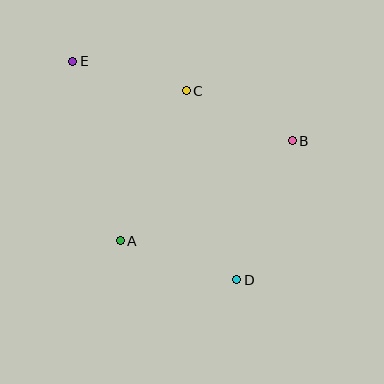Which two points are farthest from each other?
Points D and E are farthest from each other.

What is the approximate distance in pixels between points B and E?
The distance between B and E is approximately 233 pixels.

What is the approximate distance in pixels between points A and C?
The distance between A and C is approximately 164 pixels.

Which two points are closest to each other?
Points C and E are closest to each other.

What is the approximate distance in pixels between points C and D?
The distance between C and D is approximately 195 pixels.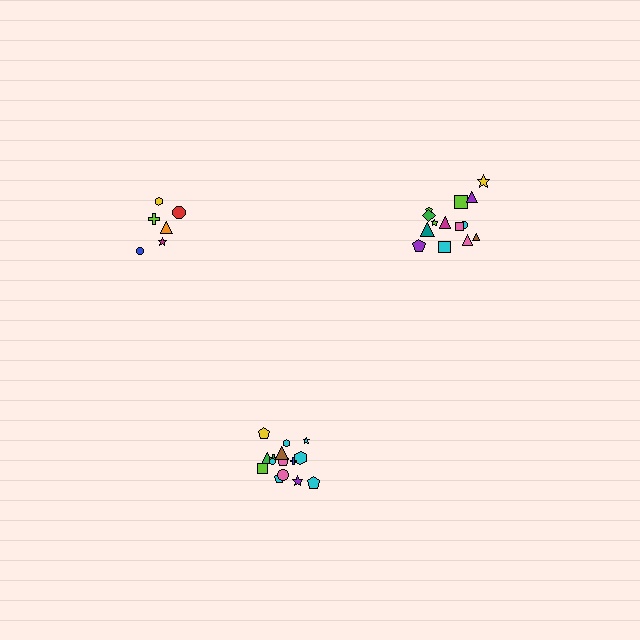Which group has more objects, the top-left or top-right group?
The top-right group.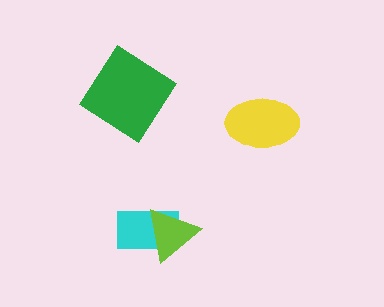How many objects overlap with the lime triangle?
1 object overlaps with the lime triangle.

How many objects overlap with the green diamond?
0 objects overlap with the green diamond.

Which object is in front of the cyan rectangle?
The lime triangle is in front of the cyan rectangle.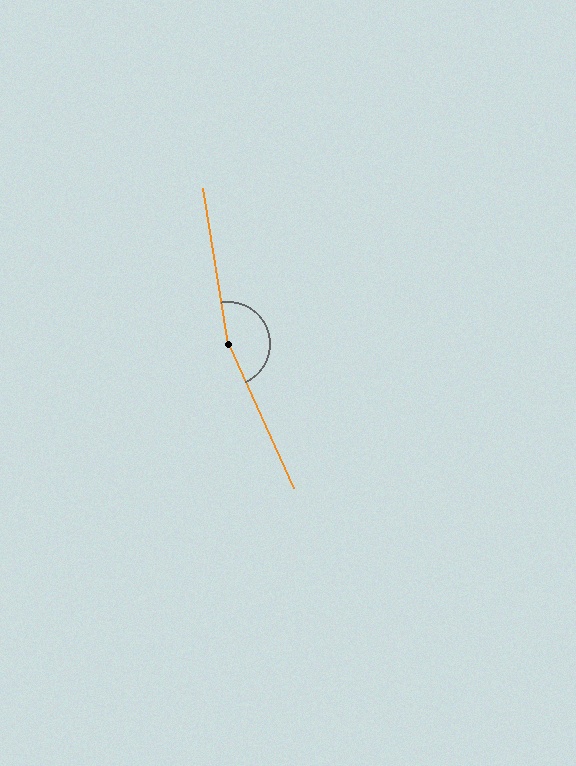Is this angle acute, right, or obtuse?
It is obtuse.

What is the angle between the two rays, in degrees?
Approximately 165 degrees.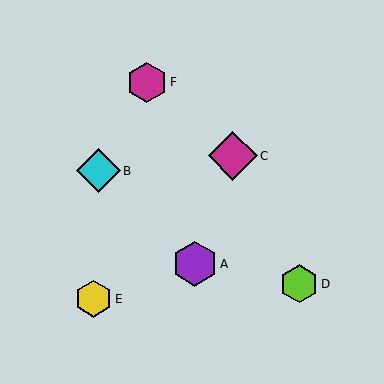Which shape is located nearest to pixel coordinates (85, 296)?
The yellow hexagon (labeled E) at (94, 299) is nearest to that location.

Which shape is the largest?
The magenta diamond (labeled C) is the largest.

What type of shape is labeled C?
Shape C is a magenta diamond.